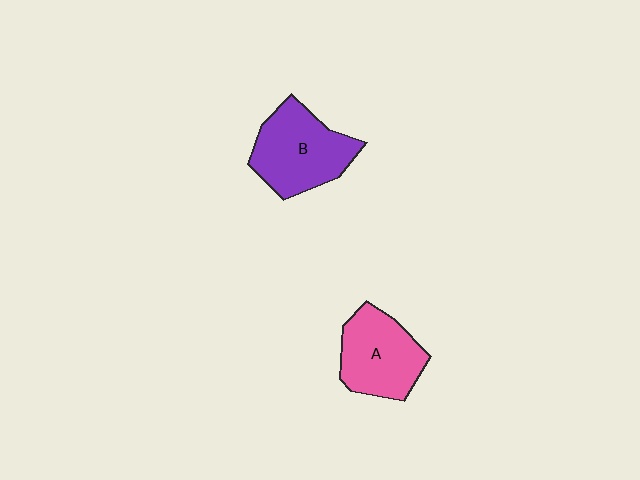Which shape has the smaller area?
Shape A (pink).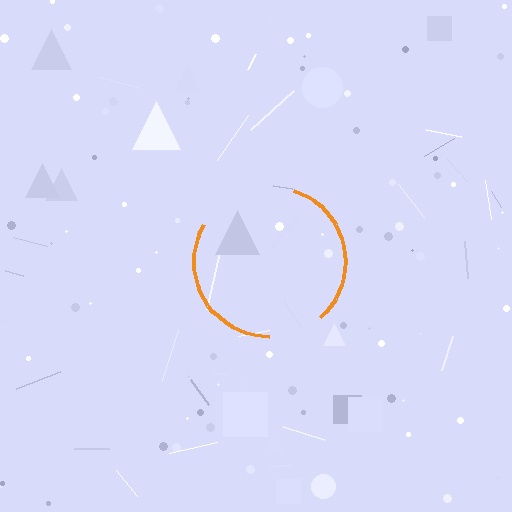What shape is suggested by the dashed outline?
The dashed outline suggests a circle.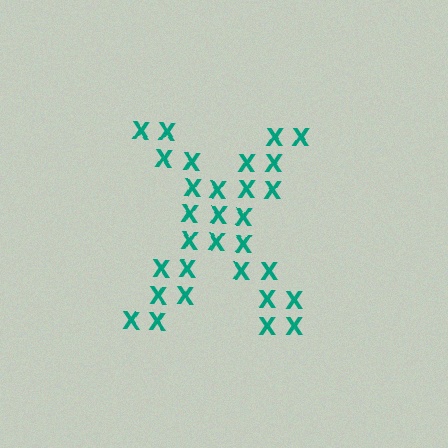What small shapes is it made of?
It is made of small letter X's.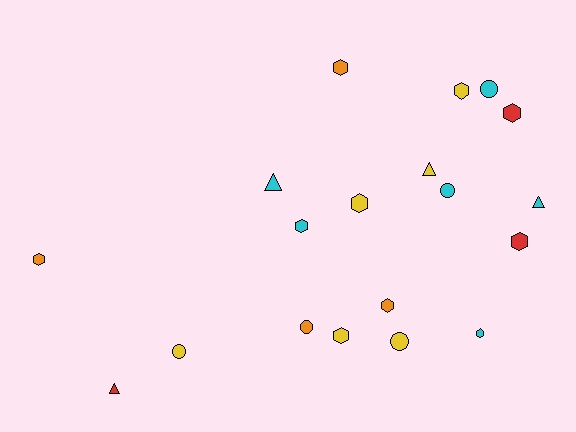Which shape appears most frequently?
Hexagon, with 10 objects.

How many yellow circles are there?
There are 2 yellow circles.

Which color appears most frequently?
Yellow, with 6 objects.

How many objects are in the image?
There are 19 objects.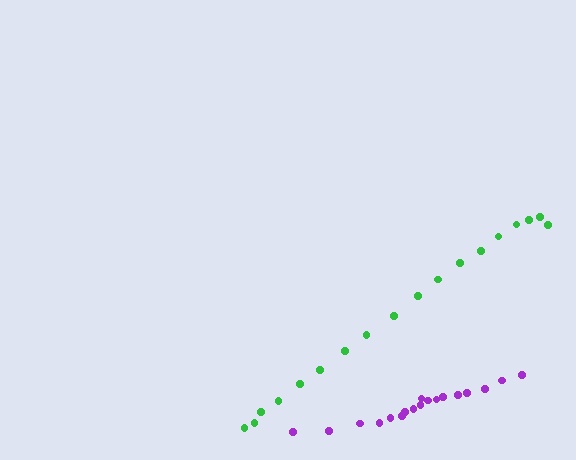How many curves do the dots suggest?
There are 2 distinct paths.